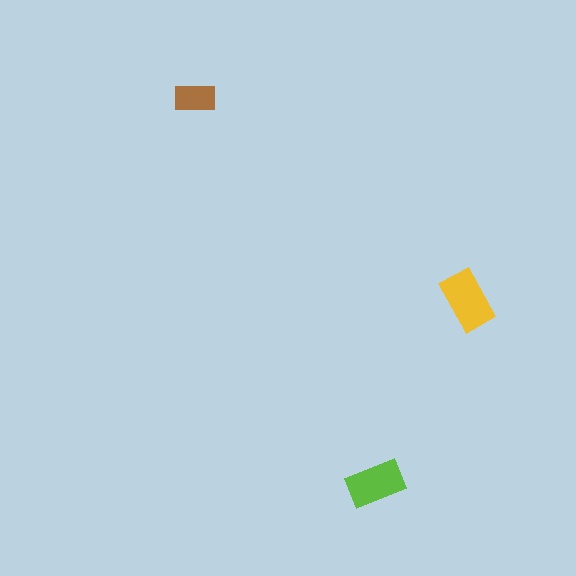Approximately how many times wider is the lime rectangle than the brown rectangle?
About 1.5 times wider.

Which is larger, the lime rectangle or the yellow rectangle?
The yellow one.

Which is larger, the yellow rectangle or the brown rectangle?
The yellow one.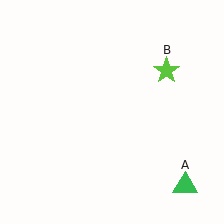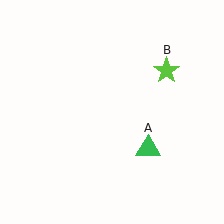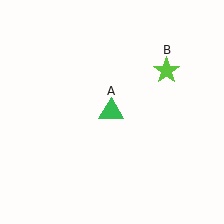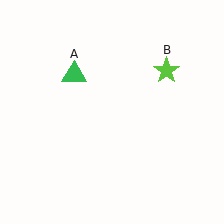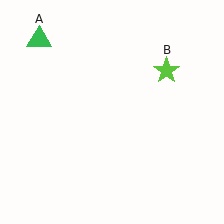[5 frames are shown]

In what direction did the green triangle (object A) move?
The green triangle (object A) moved up and to the left.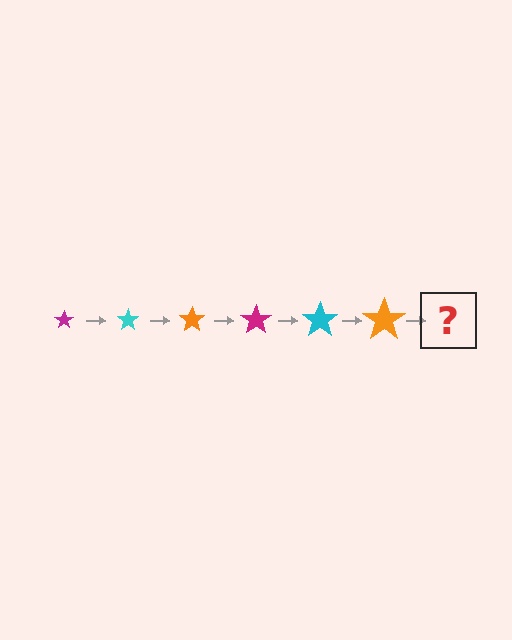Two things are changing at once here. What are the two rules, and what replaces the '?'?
The two rules are that the star grows larger each step and the color cycles through magenta, cyan, and orange. The '?' should be a magenta star, larger than the previous one.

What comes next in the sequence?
The next element should be a magenta star, larger than the previous one.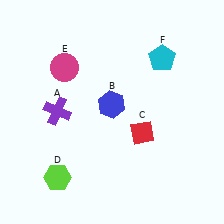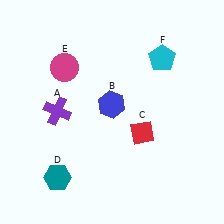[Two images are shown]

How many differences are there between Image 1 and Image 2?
There is 1 difference between the two images.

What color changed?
The hexagon (D) changed from lime in Image 1 to teal in Image 2.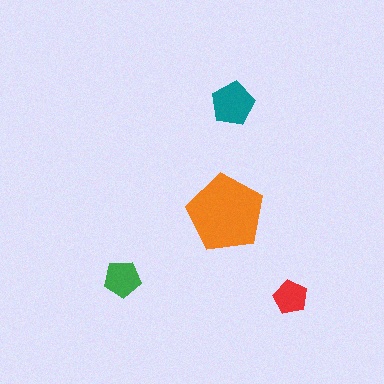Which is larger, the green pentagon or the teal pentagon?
The teal one.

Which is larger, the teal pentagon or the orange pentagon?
The orange one.